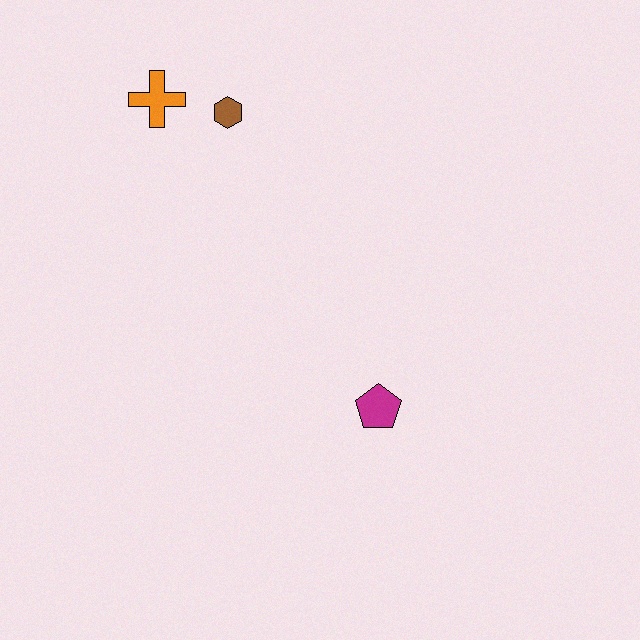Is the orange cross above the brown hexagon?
Yes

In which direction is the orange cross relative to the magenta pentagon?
The orange cross is above the magenta pentagon.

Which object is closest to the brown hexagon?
The orange cross is closest to the brown hexagon.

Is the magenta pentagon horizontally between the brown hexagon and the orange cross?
No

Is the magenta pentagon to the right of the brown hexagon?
Yes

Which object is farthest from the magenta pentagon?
The orange cross is farthest from the magenta pentagon.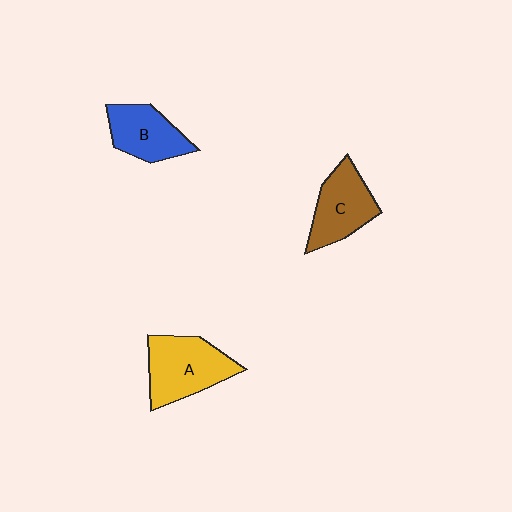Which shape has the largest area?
Shape A (yellow).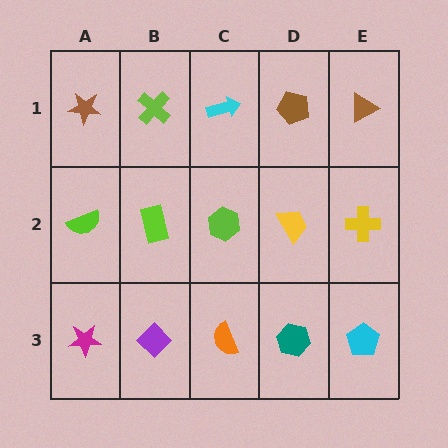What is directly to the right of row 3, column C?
A teal hexagon.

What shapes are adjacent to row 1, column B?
A lime rectangle (row 2, column B), a brown star (row 1, column A), a cyan arrow (row 1, column C).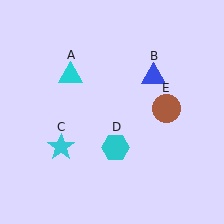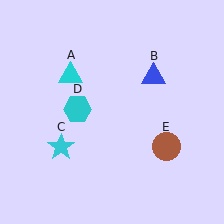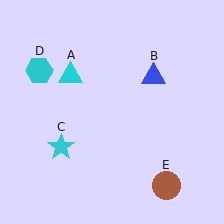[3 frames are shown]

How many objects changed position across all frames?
2 objects changed position: cyan hexagon (object D), brown circle (object E).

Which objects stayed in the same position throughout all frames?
Cyan triangle (object A) and blue triangle (object B) and cyan star (object C) remained stationary.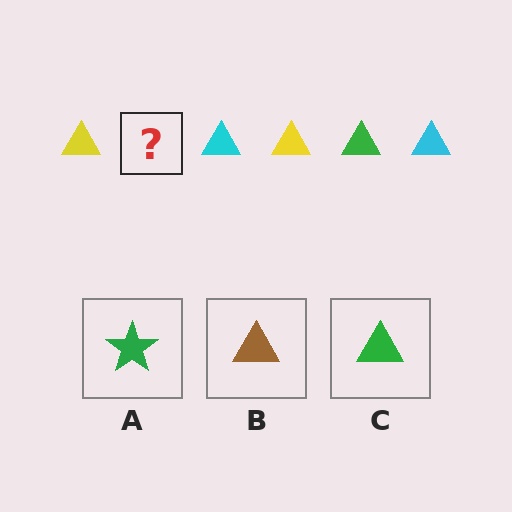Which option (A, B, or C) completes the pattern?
C.